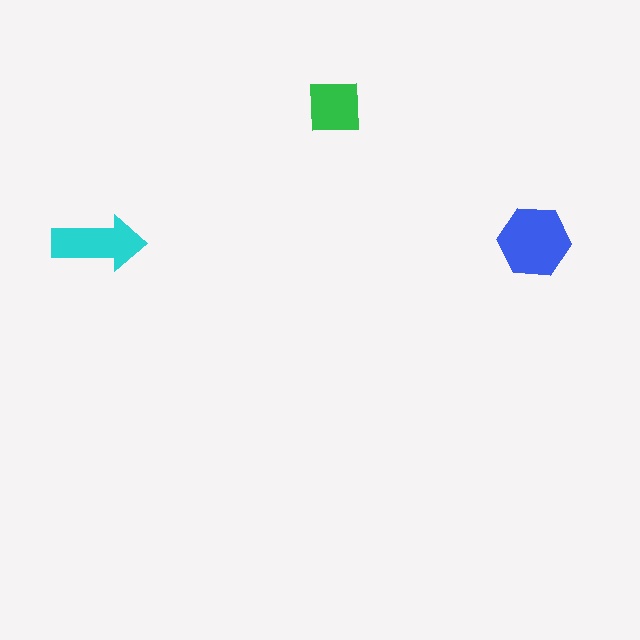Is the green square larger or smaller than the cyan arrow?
Smaller.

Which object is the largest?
The blue hexagon.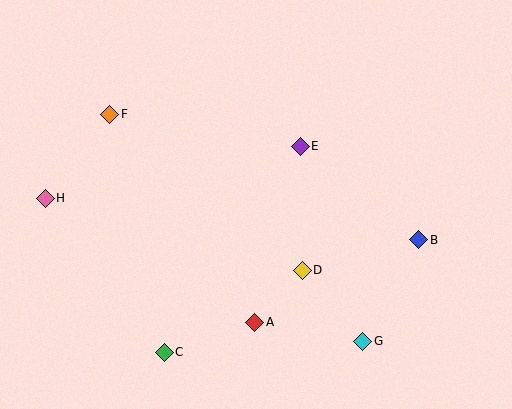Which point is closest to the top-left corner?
Point F is closest to the top-left corner.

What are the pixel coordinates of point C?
Point C is at (164, 352).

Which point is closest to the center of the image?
Point E at (300, 146) is closest to the center.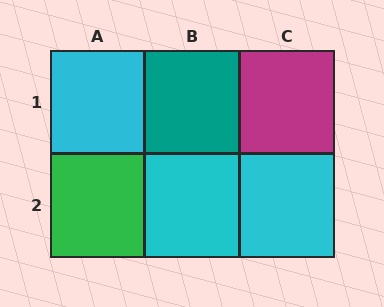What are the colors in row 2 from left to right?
Green, cyan, cyan.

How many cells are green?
1 cell is green.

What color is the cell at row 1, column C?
Magenta.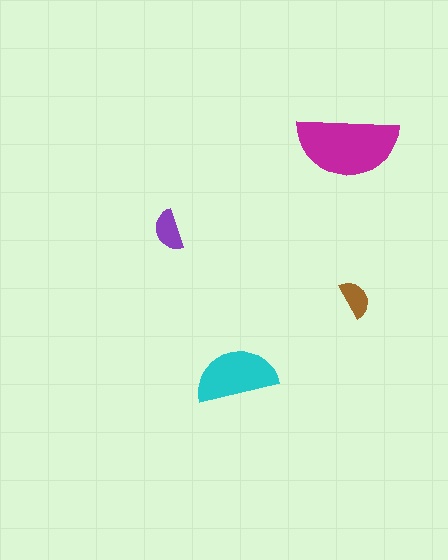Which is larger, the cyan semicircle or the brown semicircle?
The cyan one.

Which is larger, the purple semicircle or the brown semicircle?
The purple one.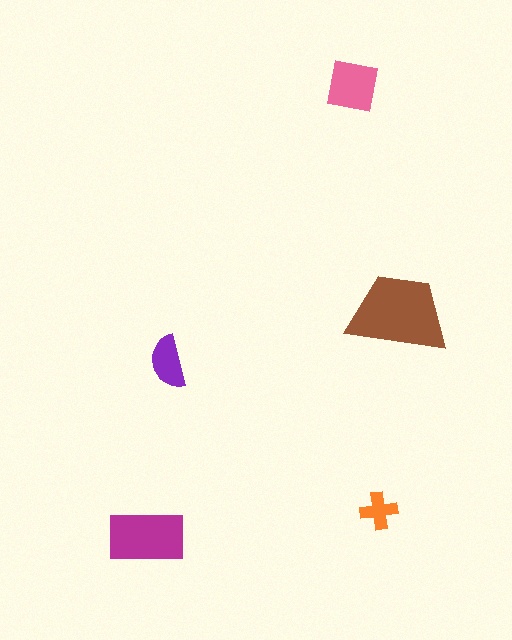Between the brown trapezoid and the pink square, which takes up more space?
The brown trapezoid.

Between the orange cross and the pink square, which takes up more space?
The pink square.